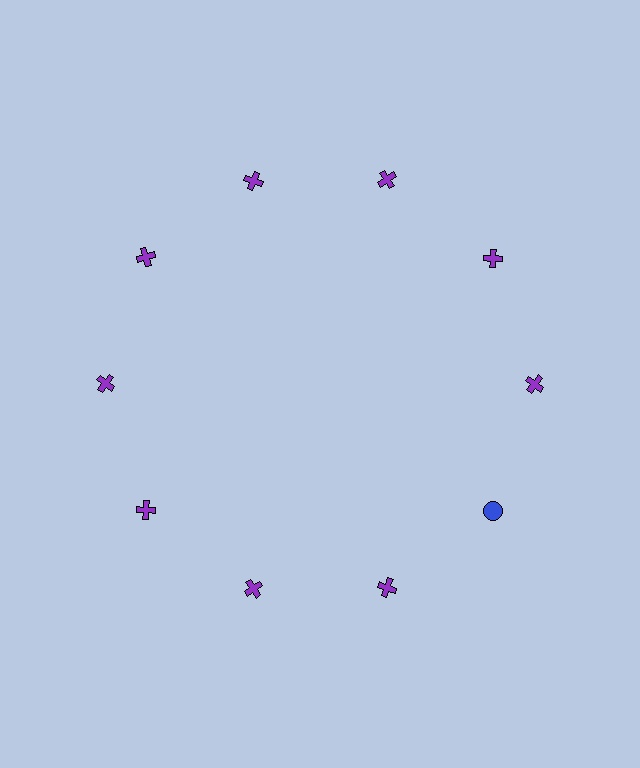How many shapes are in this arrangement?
There are 10 shapes arranged in a ring pattern.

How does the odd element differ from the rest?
It differs in both color (blue instead of purple) and shape (circle instead of cross).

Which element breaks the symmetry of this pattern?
The blue circle at roughly the 4 o'clock position breaks the symmetry. All other shapes are purple crosses.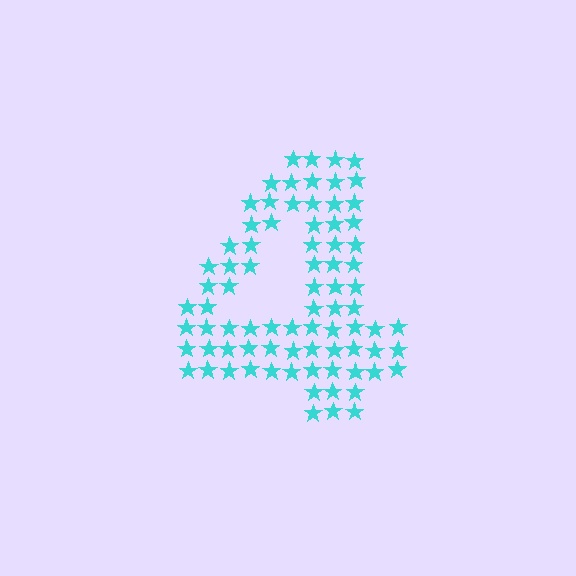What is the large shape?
The large shape is the digit 4.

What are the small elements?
The small elements are stars.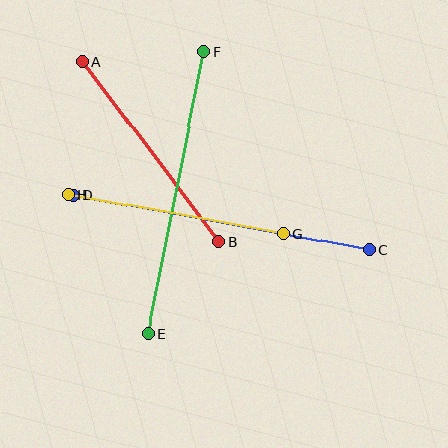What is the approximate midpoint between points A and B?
The midpoint is at approximately (151, 152) pixels.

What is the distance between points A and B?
The distance is approximately 226 pixels.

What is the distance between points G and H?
The distance is approximately 219 pixels.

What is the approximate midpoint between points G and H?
The midpoint is at approximately (176, 214) pixels.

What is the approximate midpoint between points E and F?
The midpoint is at approximately (176, 193) pixels.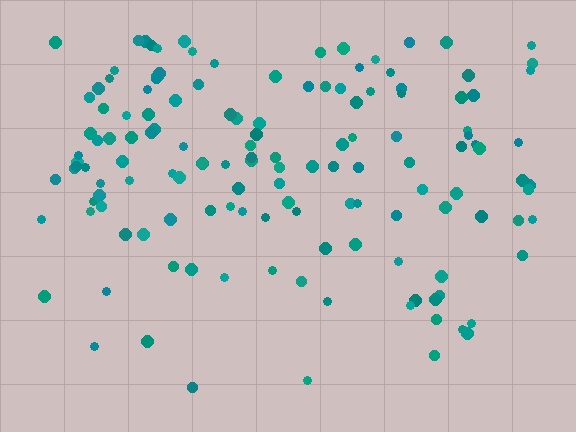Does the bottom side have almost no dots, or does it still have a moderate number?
Still a moderate number, just noticeably fewer than the top.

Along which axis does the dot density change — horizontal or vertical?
Vertical.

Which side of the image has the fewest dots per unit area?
The bottom.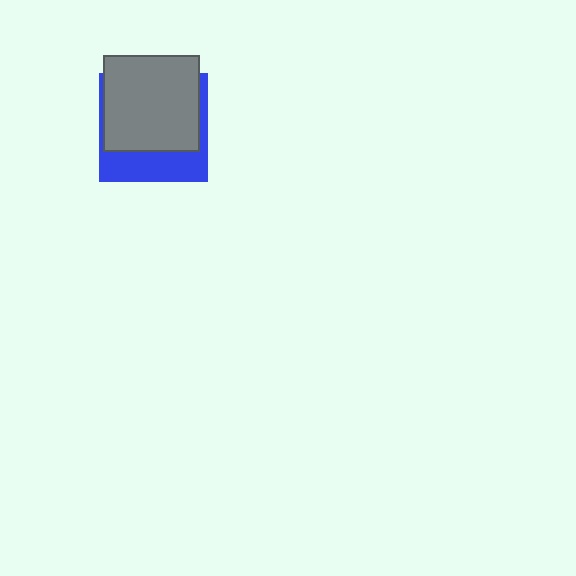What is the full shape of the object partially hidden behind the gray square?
The partially hidden object is a blue square.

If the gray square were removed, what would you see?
You would see the complete blue square.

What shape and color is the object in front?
The object in front is a gray square.